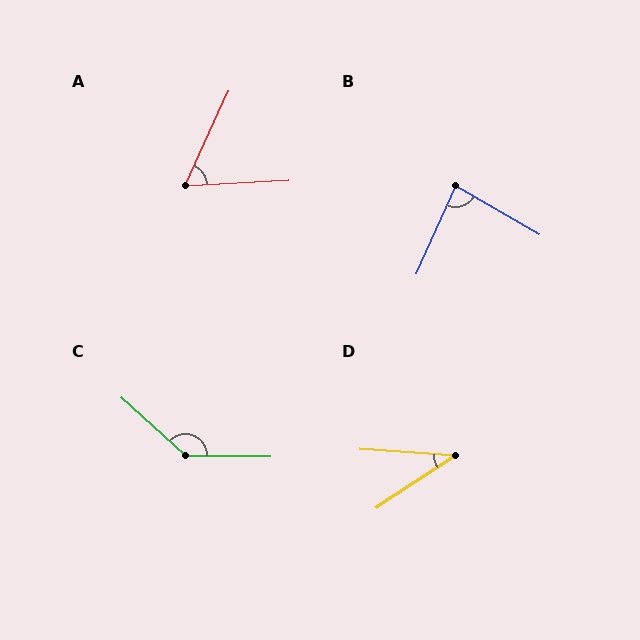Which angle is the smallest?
D, at approximately 37 degrees.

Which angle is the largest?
C, at approximately 138 degrees.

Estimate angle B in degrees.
Approximately 84 degrees.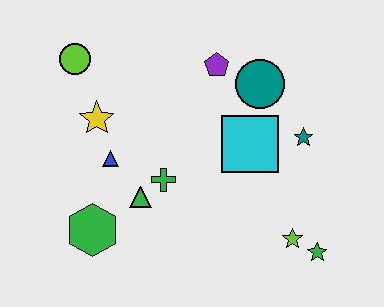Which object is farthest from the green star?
The lime circle is farthest from the green star.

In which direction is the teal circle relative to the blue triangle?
The teal circle is to the right of the blue triangle.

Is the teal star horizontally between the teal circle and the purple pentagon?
No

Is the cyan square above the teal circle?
No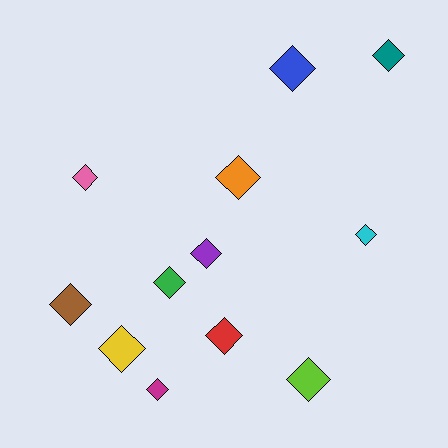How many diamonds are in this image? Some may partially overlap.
There are 12 diamonds.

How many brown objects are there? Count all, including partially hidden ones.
There is 1 brown object.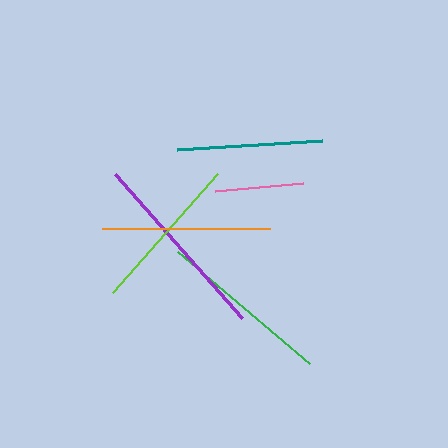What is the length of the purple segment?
The purple segment is approximately 192 pixels long.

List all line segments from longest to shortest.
From longest to shortest: purple, green, orange, lime, teal, pink.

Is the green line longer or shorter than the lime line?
The green line is longer than the lime line.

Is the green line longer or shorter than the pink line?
The green line is longer than the pink line.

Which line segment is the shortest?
The pink line is the shortest at approximately 88 pixels.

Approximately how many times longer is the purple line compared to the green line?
The purple line is approximately 1.1 times the length of the green line.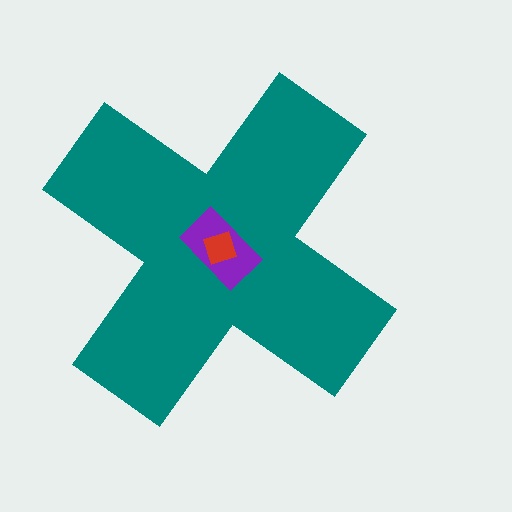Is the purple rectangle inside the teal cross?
Yes.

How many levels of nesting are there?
3.